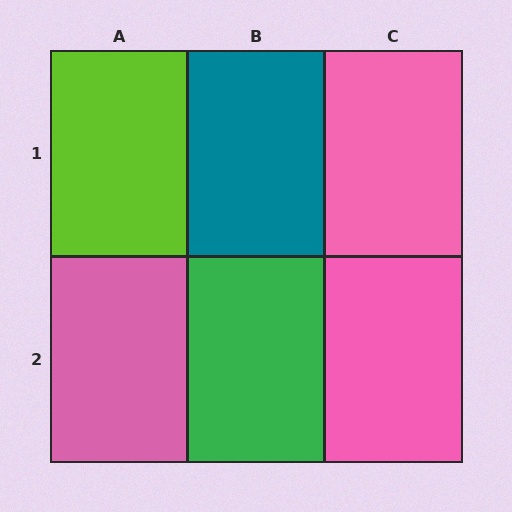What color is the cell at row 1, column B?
Teal.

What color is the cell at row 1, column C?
Pink.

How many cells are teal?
1 cell is teal.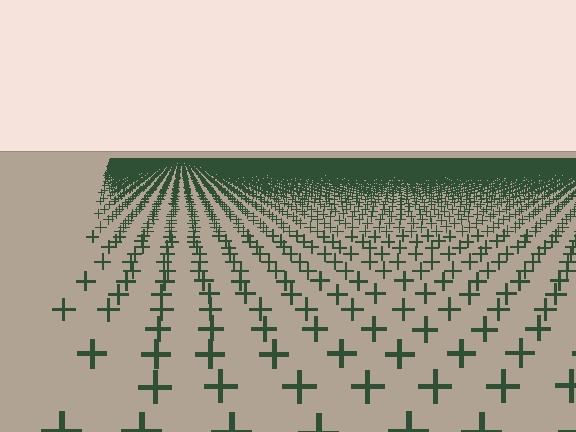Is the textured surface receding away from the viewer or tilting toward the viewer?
The surface is receding away from the viewer. Texture elements get smaller and denser toward the top.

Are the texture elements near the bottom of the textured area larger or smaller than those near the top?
Larger. Near the bottom, elements are closer to the viewer and appear at a bigger on-screen size.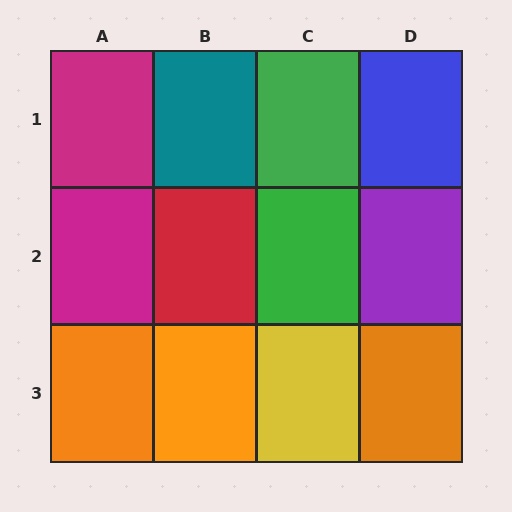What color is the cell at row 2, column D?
Purple.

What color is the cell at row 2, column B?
Red.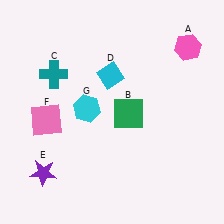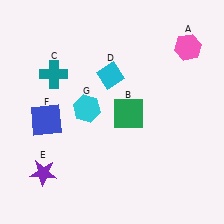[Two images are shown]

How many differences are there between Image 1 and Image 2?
There is 1 difference between the two images.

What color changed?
The square (F) changed from pink in Image 1 to blue in Image 2.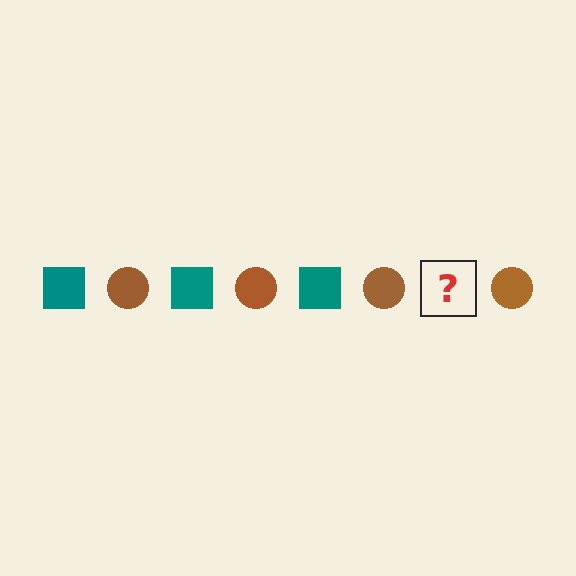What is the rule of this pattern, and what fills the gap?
The rule is that the pattern alternates between teal square and brown circle. The gap should be filled with a teal square.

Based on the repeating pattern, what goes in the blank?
The blank should be a teal square.